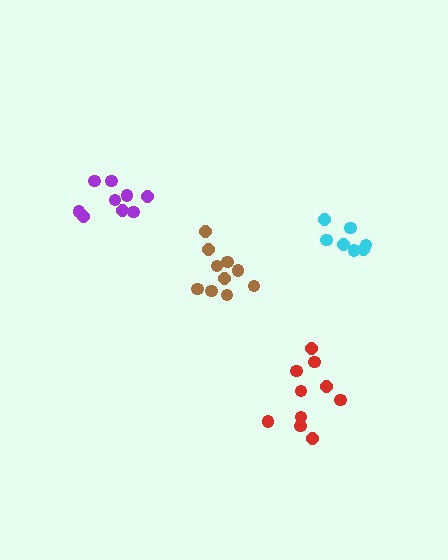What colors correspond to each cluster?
The clusters are colored: red, cyan, purple, brown.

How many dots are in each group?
Group 1: 10 dots, Group 2: 7 dots, Group 3: 9 dots, Group 4: 10 dots (36 total).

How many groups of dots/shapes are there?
There are 4 groups.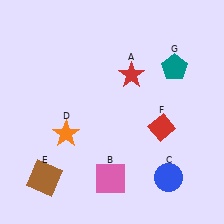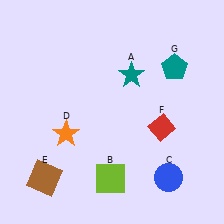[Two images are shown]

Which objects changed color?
A changed from red to teal. B changed from pink to lime.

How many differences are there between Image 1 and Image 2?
There are 2 differences between the two images.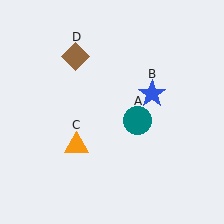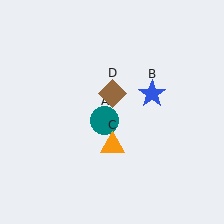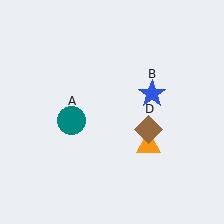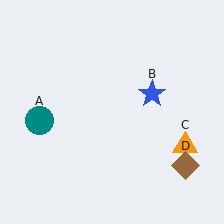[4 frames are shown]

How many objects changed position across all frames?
3 objects changed position: teal circle (object A), orange triangle (object C), brown diamond (object D).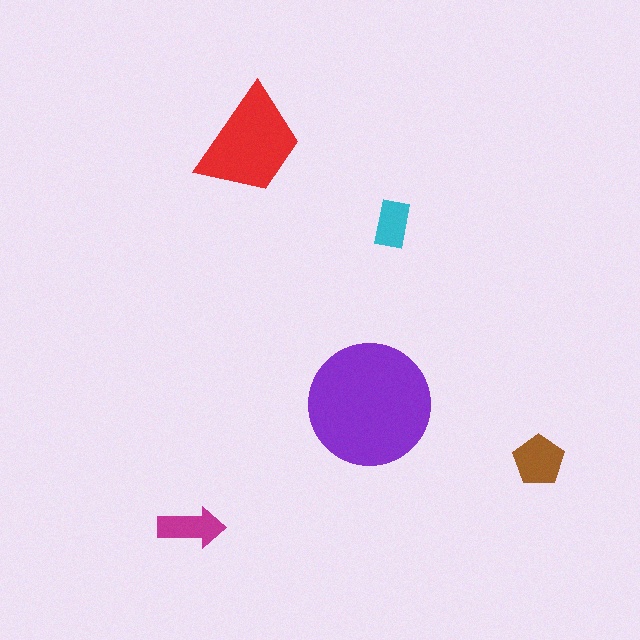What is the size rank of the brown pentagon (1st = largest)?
3rd.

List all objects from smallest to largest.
The cyan rectangle, the magenta arrow, the brown pentagon, the red trapezoid, the purple circle.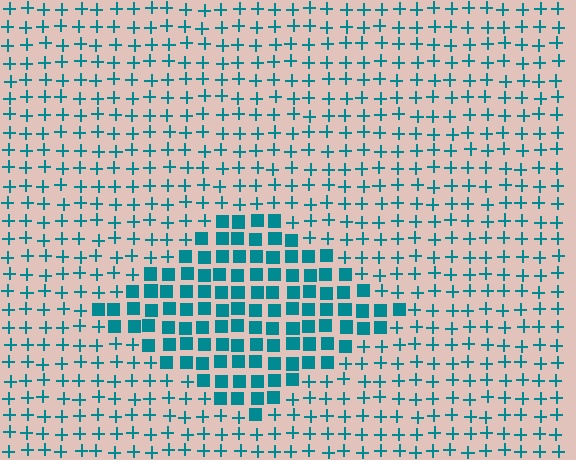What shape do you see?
I see a diamond.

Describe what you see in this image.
The image is filled with small teal elements arranged in a uniform grid. A diamond-shaped region contains squares, while the surrounding area contains plus signs. The boundary is defined purely by the change in element shape.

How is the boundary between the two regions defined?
The boundary is defined by a change in element shape: squares inside vs. plus signs outside. All elements share the same color and spacing.